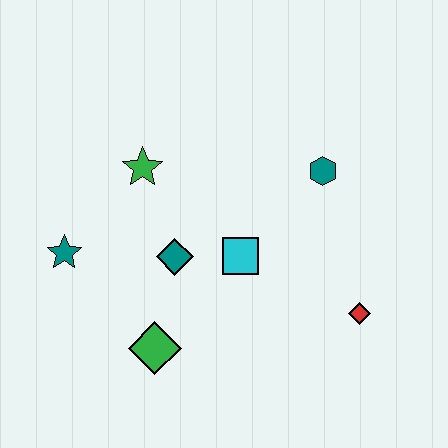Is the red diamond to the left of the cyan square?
No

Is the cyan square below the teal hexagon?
Yes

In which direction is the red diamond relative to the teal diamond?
The red diamond is to the right of the teal diamond.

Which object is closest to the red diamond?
The cyan square is closest to the red diamond.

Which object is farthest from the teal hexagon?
The teal star is farthest from the teal hexagon.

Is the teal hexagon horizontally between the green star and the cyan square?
No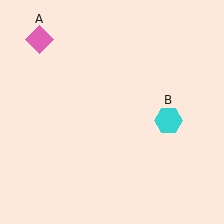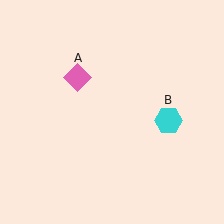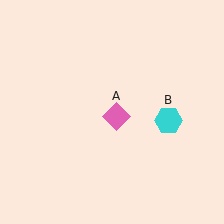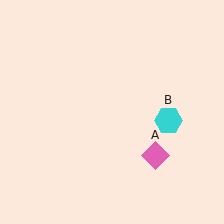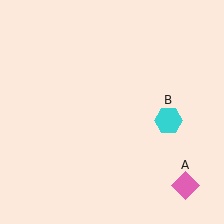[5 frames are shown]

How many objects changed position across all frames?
1 object changed position: pink diamond (object A).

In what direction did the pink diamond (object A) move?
The pink diamond (object A) moved down and to the right.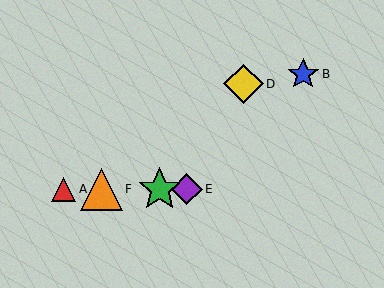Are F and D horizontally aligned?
No, F is at y≈189 and D is at y≈84.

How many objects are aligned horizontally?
4 objects (A, C, E, F) are aligned horizontally.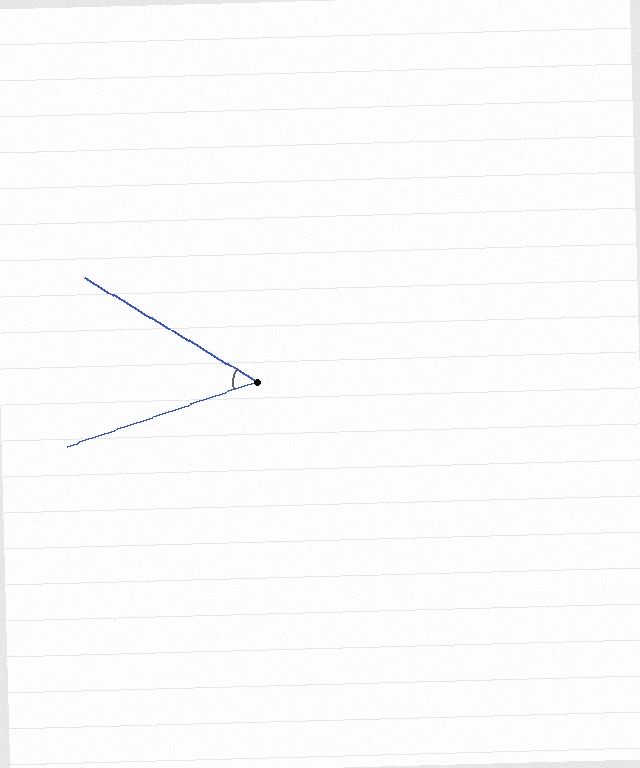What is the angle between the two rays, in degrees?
Approximately 50 degrees.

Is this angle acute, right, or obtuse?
It is acute.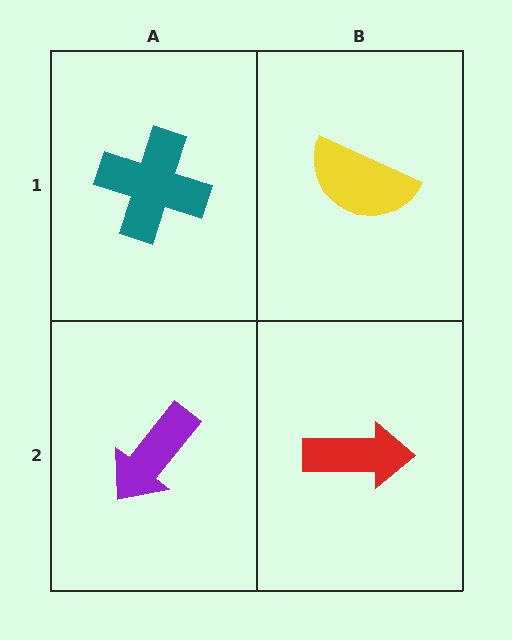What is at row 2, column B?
A red arrow.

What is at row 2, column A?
A purple arrow.